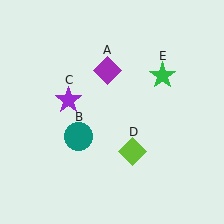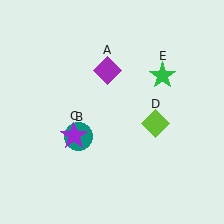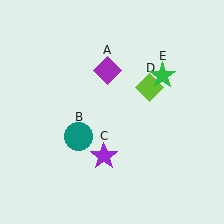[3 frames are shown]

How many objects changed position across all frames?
2 objects changed position: purple star (object C), lime diamond (object D).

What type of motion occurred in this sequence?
The purple star (object C), lime diamond (object D) rotated counterclockwise around the center of the scene.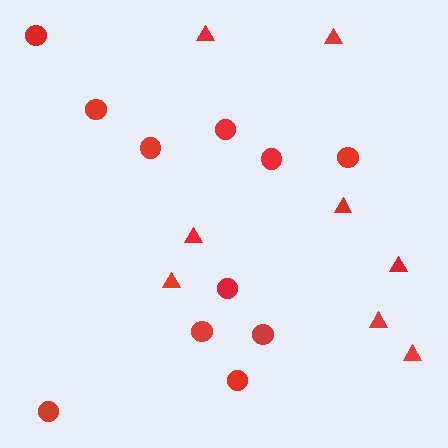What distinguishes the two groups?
There are 2 groups: one group of triangles (8) and one group of circles (11).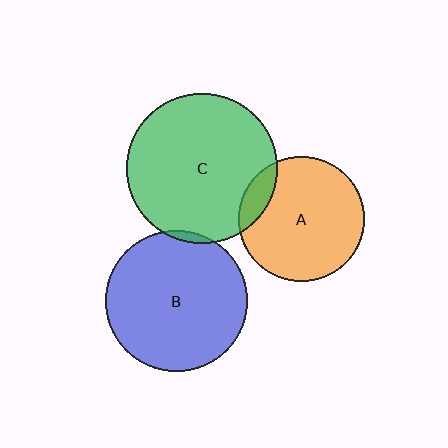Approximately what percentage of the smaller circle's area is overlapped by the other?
Approximately 5%.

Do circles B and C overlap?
Yes.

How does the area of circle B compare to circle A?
Approximately 1.3 times.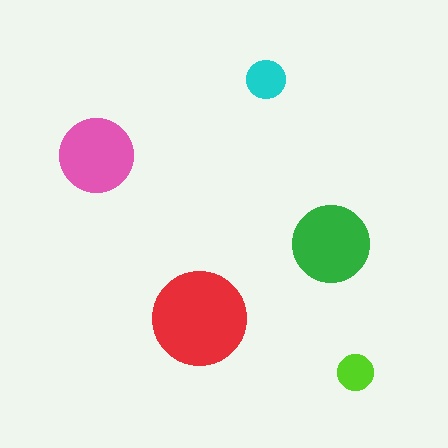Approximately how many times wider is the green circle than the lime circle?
About 2 times wider.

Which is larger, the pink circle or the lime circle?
The pink one.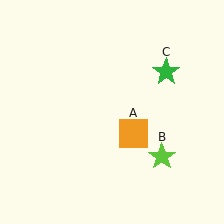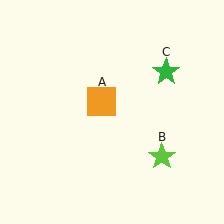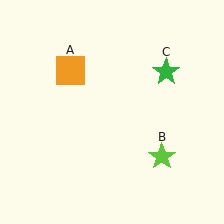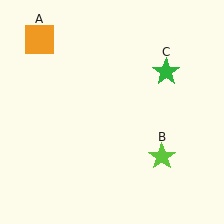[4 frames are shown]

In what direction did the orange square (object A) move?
The orange square (object A) moved up and to the left.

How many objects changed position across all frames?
1 object changed position: orange square (object A).